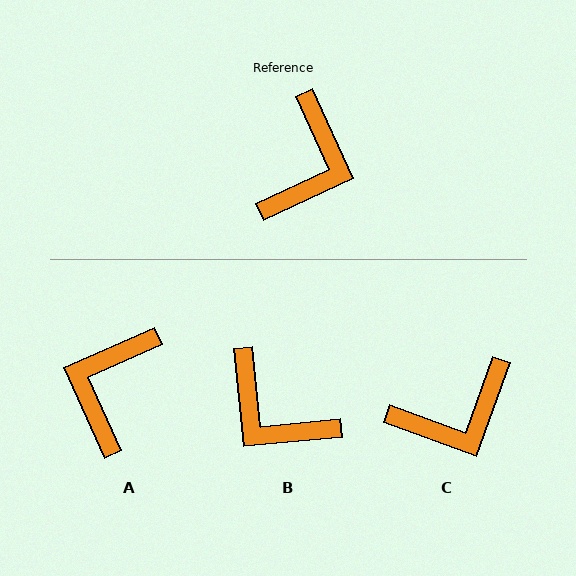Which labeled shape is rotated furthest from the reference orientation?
A, about 179 degrees away.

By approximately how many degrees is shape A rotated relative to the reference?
Approximately 179 degrees counter-clockwise.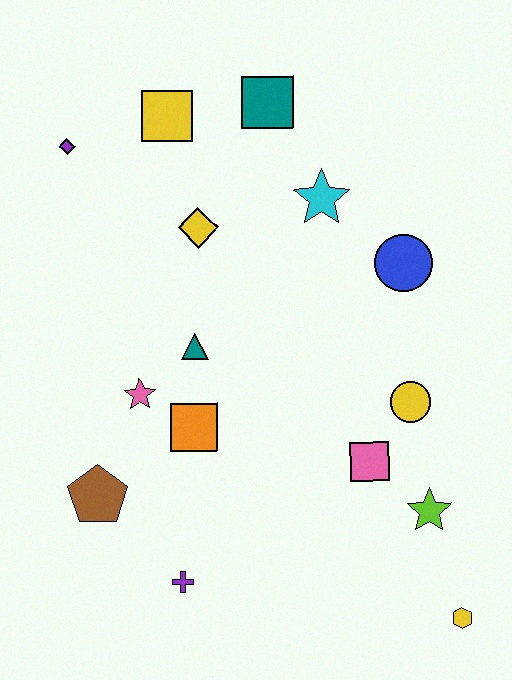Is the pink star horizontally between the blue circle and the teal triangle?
No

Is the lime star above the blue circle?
No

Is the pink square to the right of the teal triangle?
Yes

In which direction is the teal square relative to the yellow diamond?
The teal square is above the yellow diamond.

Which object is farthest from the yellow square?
The yellow hexagon is farthest from the yellow square.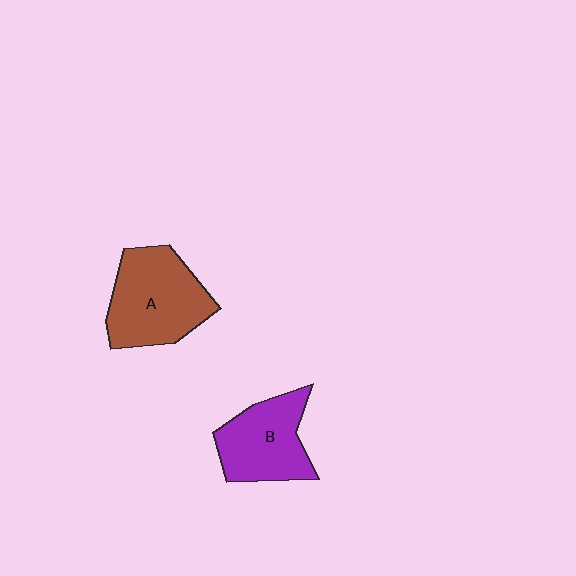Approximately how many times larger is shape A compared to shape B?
Approximately 1.2 times.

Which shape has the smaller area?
Shape B (purple).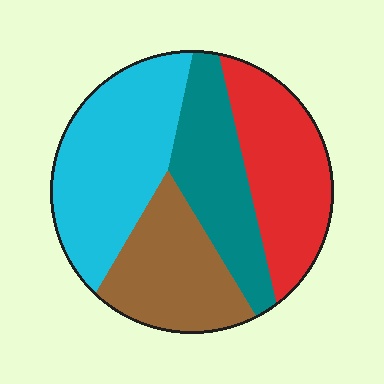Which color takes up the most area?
Cyan, at roughly 30%.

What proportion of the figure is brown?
Brown takes up about one fifth (1/5) of the figure.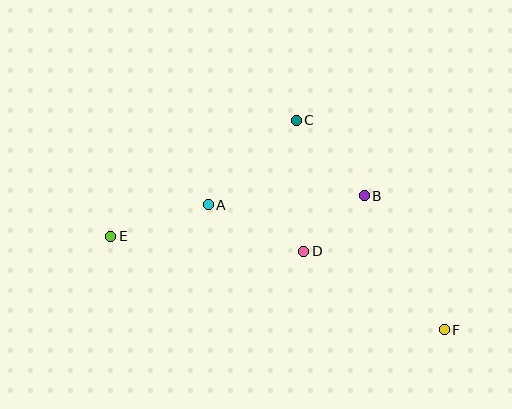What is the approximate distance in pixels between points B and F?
The distance between B and F is approximately 156 pixels.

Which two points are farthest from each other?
Points E and F are farthest from each other.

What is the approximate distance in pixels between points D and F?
The distance between D and F is approximately 161 pixels.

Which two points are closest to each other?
Points B and D are closest to each other.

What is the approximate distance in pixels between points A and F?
The distance between A and F is approximately 267 pixels.